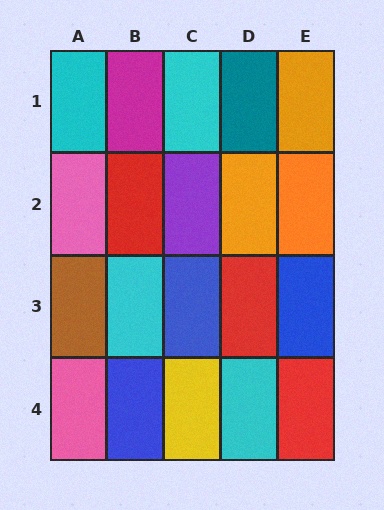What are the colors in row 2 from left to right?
Pink, red, purple, orange, orange.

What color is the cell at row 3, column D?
Red.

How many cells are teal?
1 cell is teal.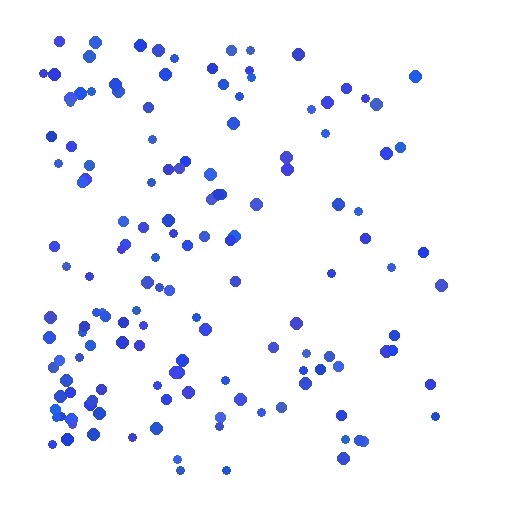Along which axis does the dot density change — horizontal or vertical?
Horizontal.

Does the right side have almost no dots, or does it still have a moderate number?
Still a moderate number, just noticeably fewer than the left.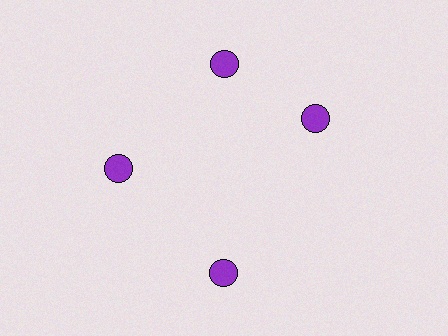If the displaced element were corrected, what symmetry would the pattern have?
It would have 4-fold rotational symmetry — the pattern would map onto itself every 90 degrees.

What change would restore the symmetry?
The symmetry would be restored by rotating it back into even spacing with its neighbors so that all 4 circles sit at equal angles and equal distance from the center.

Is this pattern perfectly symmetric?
No. The 4 purple circles are arranged in a ring, but one element near the 3 o'clock position is rotated out of alignment along the ring, breaking the 4-fold rotational symmetry.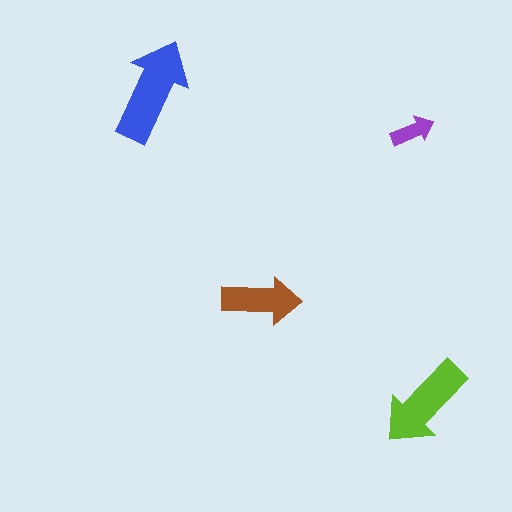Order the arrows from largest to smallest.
the blue one, the lime one, the brown one, the purple one.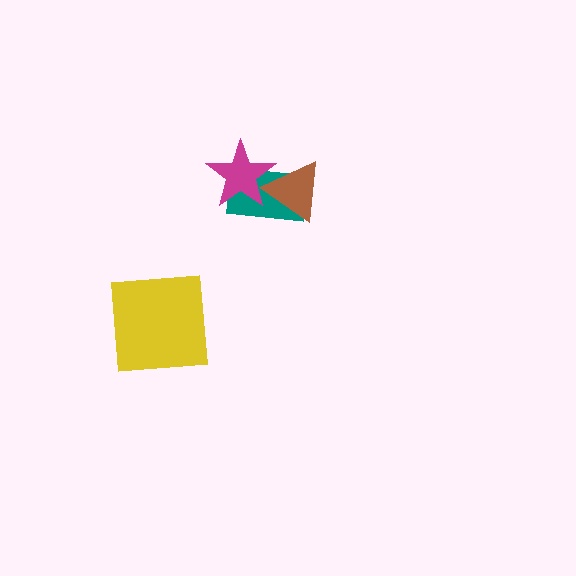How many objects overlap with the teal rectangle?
2 objects overlap with the teal rectangle.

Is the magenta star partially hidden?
Yes, it is partially covered by another shape.